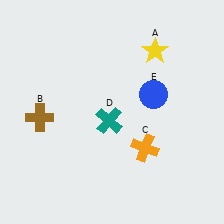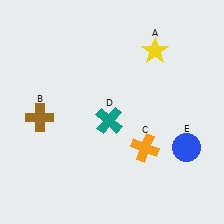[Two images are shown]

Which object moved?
The blue circle (E) moved down.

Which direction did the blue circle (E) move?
The blue circle (E) moved down.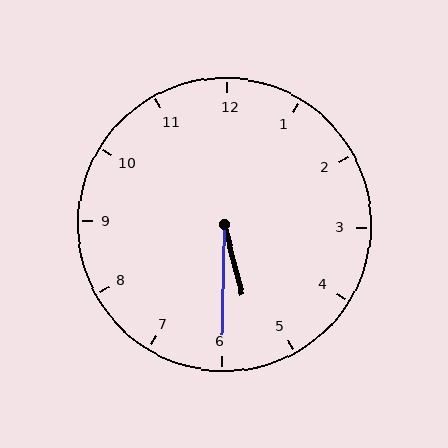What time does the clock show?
5:30.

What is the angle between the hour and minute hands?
Approximately 15 degrees.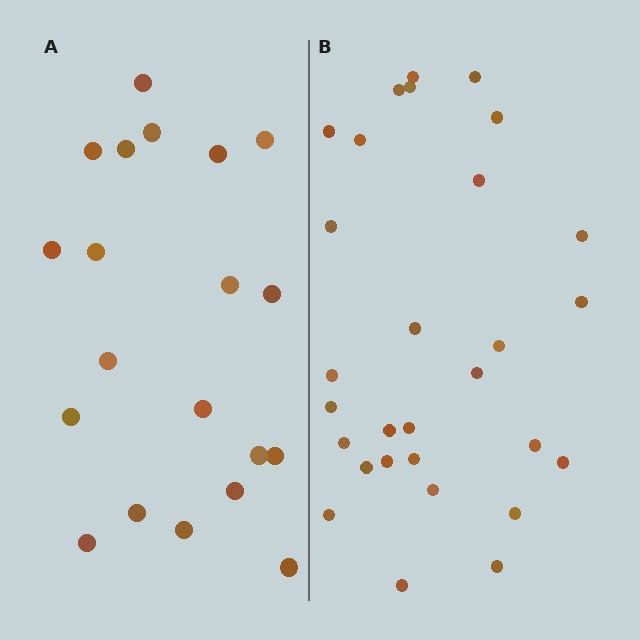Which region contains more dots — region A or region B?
Region B (the right region) has more dots.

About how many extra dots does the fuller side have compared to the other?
Region B has roughly 8 or so more dots than region A.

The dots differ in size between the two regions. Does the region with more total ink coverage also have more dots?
No. Region A has more total ink coverage because its dots are larger, but region B actually contains more individual dots. Total area can be misleading — the number of items is what matters here.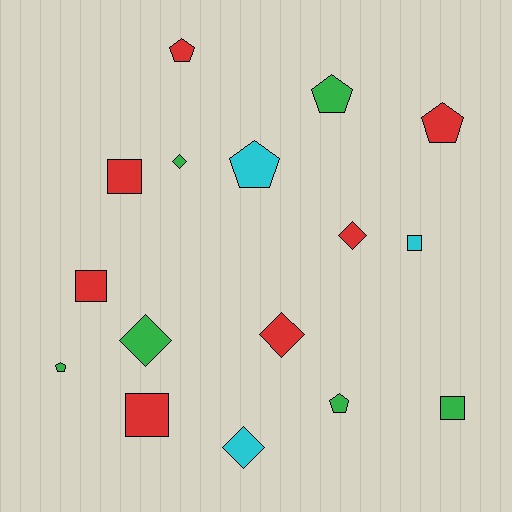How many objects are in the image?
There are 16 objects.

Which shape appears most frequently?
Pentagon, with 6 objects.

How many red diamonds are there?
There are 2 red diamonds.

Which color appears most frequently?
Red, with 7 objects.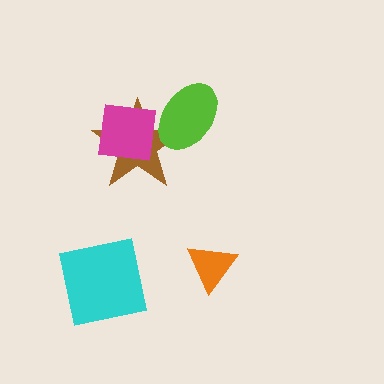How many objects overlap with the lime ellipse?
1 object overlaps with the lime ellipse.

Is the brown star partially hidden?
Yes, it is partially covered by another shape.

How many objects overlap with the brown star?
2 objects overlap with the brown star.